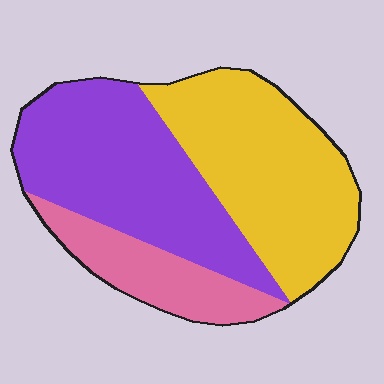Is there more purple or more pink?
Purple.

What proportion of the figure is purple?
Purple covers 41% of the figure.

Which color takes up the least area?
Pink, at roughly 20%.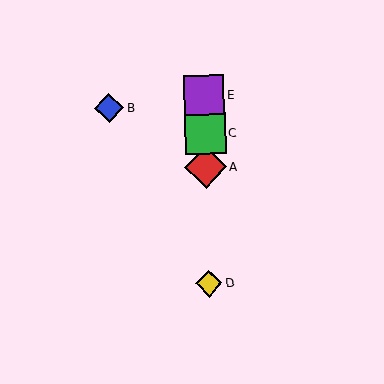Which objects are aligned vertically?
Objects A, C, D, E are aligned vertically.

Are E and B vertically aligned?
No, E is at x≈204 and B is at x≈109.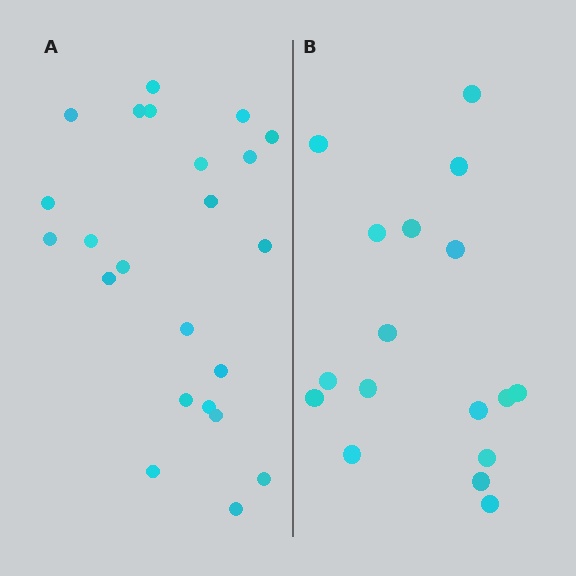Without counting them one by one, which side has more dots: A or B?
Region A (the left region) has more dots.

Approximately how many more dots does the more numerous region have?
Region A has about 6 more dots than region B.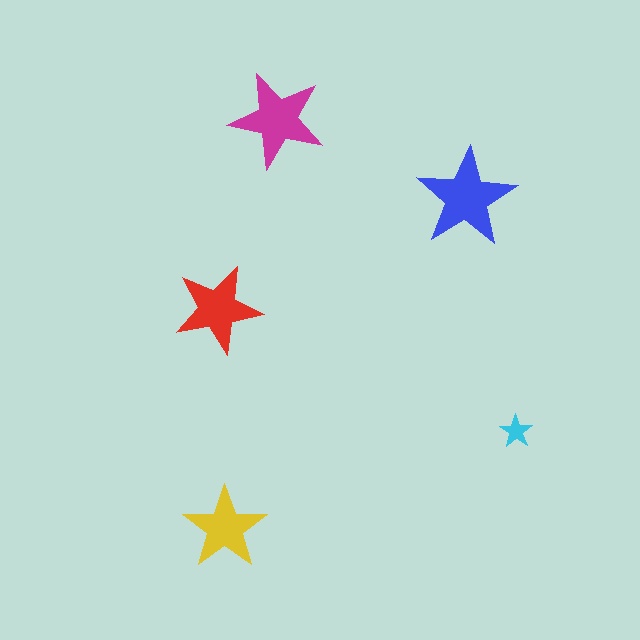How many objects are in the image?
There are 5 objects in the image.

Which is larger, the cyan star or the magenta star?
The magenta one.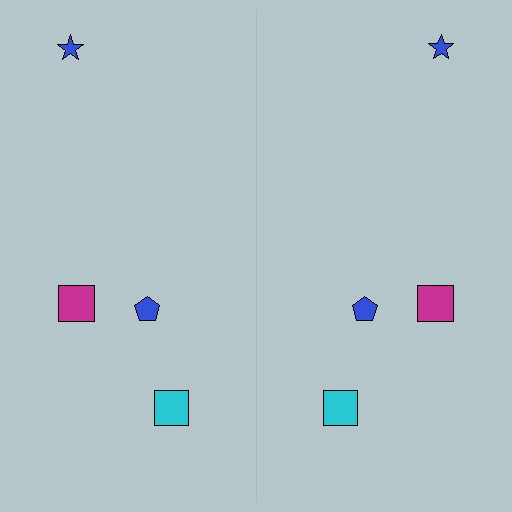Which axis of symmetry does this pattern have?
The pattern has a vertical axis of symmetry running through the center of the image.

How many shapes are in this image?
There are 8 shapes in this image.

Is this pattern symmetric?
Yes, this pattern has bilateral (reflection) symmetry.